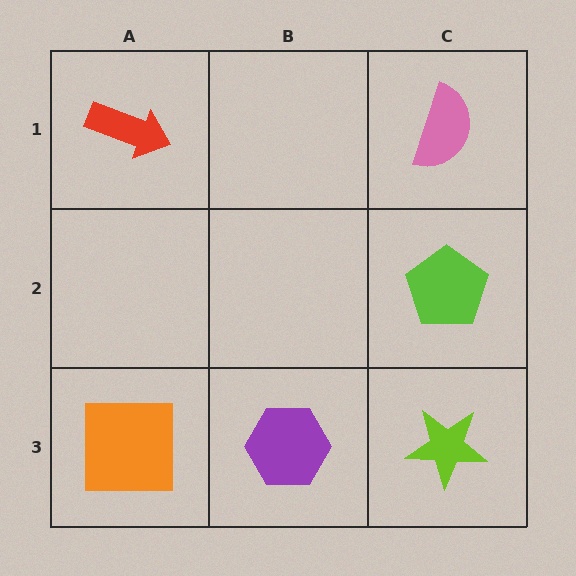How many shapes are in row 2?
1 shape.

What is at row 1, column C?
A pink semicircle.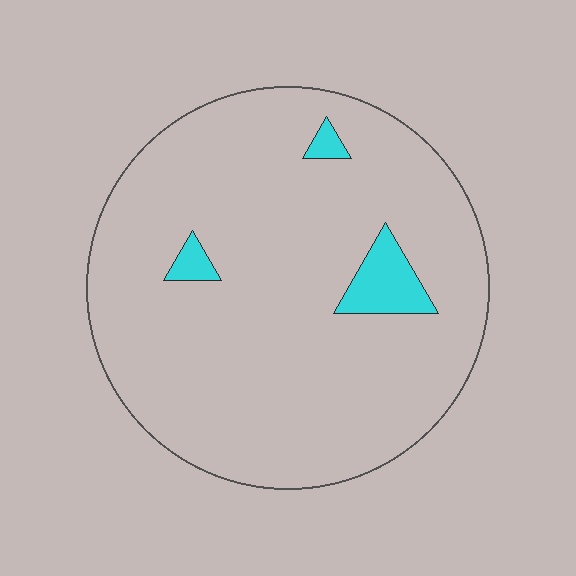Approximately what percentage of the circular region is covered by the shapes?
Approximately 5%.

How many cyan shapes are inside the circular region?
3.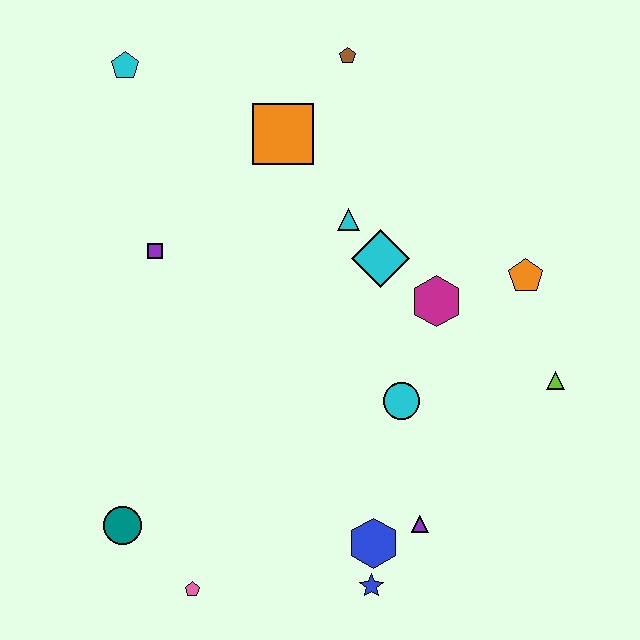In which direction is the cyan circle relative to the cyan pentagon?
The cyan circle is below the cyan pentagon.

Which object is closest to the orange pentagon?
The magenta hexagon is closest to the orange pentagon.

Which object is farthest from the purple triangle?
The cyan pentagon is farthest from the purple triangle.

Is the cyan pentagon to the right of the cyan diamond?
No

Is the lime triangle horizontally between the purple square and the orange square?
No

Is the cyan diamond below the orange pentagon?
No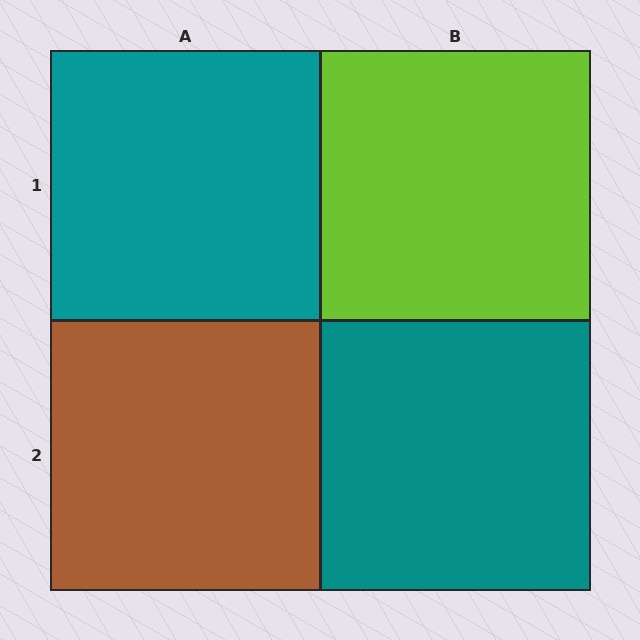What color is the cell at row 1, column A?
Teal.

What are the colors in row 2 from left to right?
Brown, teal.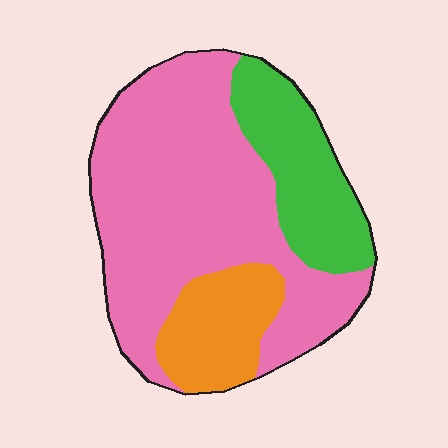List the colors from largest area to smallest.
From largest to smallest: pink, green, orange.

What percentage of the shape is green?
Green takes up less than a quarter of the shape.